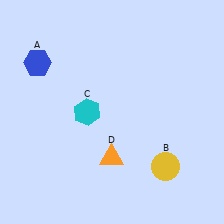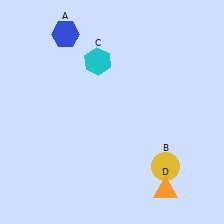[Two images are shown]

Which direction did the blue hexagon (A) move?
The blue hexagon (A) moved up.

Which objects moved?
The objects that moved are: the blue hexagon (A), the cyan hexagon (C), the orange triangle (D).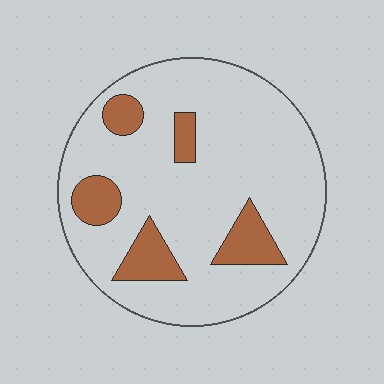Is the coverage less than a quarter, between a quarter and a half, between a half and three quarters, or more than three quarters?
Less than a quarter.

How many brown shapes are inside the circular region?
5.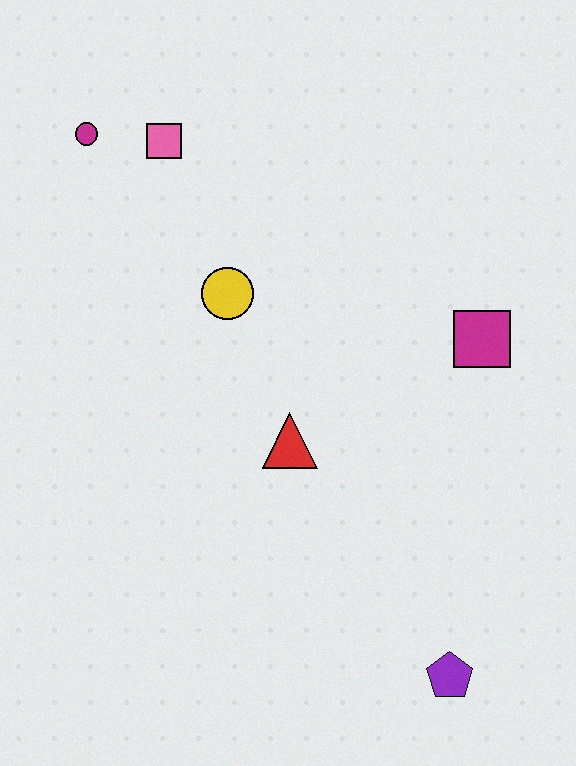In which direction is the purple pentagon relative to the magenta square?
The purple pentagon is below the magenta square.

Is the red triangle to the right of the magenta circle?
Yes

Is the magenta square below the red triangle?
No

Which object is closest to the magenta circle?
The pink square is closest to the magenta circle.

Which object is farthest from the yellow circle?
The purple pentagon is farthest from the yellow circle.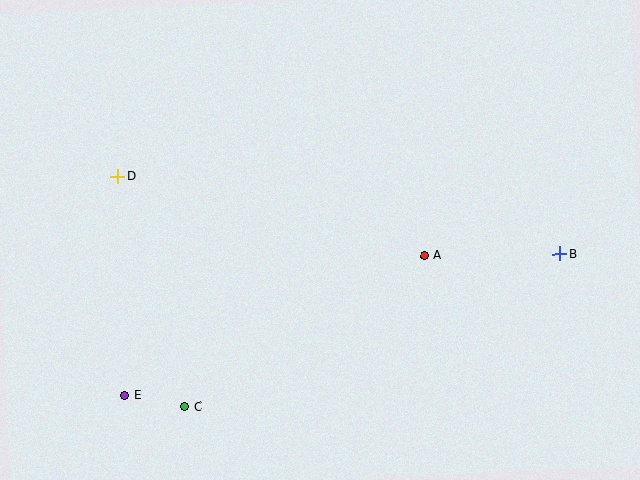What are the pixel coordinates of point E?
Point E is at (124, 396).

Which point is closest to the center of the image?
Point A at (424, 256) is closest to the center.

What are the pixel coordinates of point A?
Point A is at (424, 256).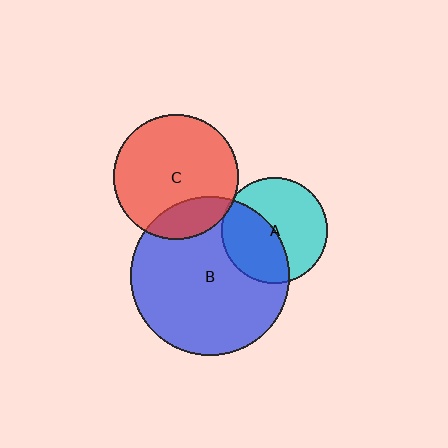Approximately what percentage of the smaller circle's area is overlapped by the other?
Approximately 5%.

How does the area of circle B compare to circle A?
Approximately 2.3 times.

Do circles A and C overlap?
Yes.